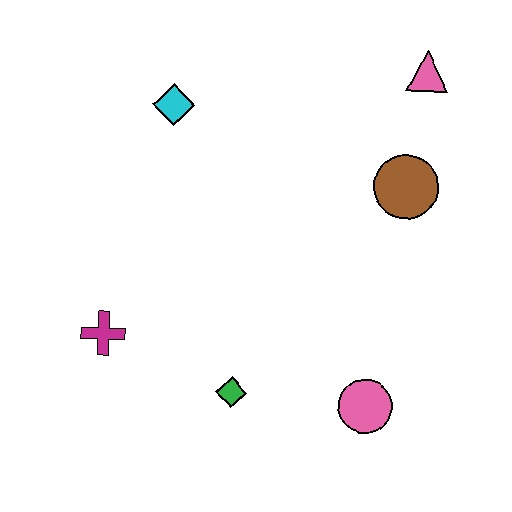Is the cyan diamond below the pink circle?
No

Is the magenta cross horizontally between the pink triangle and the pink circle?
No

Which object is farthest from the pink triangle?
The magenta cross is farthest from the pink triangle.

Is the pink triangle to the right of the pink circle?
Yes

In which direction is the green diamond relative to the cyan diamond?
The green diamond is below the cyan diamond.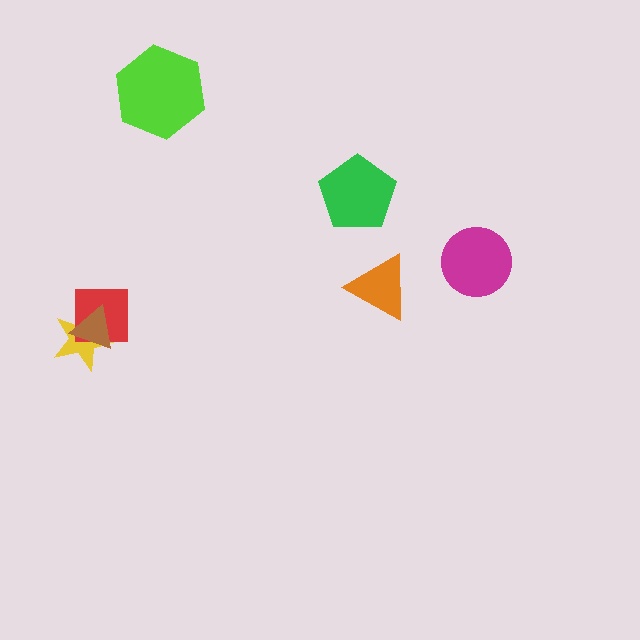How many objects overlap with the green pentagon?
0 objects overlap with the green pentagon.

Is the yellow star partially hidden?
Yes, it is partially covered by another shape.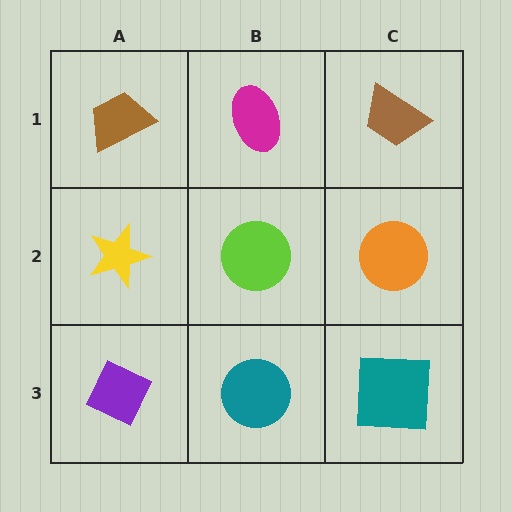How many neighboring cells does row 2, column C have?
3.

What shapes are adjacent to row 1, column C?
An orange circle (row 2, column C), a magenta ellipse (row 1, column B).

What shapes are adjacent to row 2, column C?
A brown trapezoid (row 1, column C), a teal square (row 3, column C), a lime circle (row 2, column B).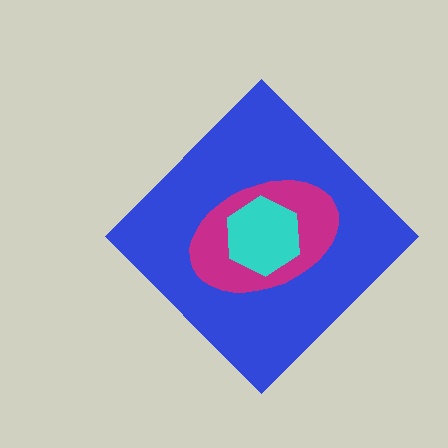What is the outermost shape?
The blue diamond.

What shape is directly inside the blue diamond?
The magenta ellipse.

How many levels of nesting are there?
3.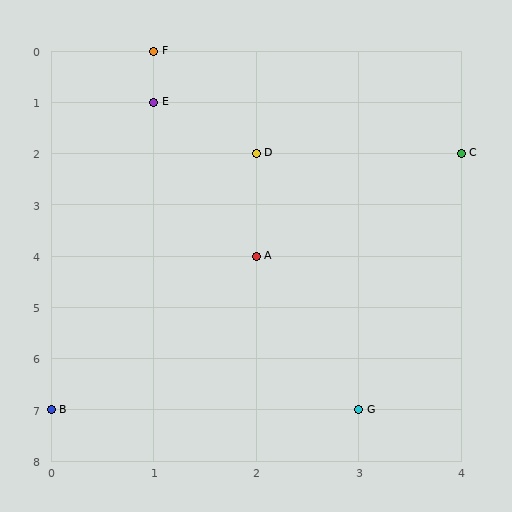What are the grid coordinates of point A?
Point A is at grid coordinates (2, 4).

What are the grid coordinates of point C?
Point C is at grid coordinates (4, 2).